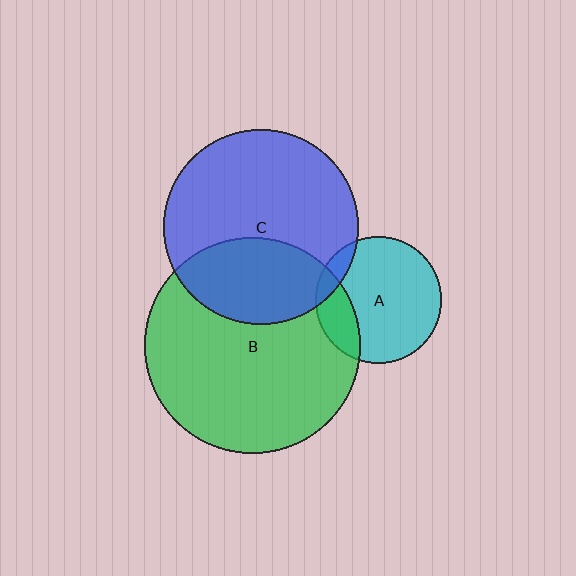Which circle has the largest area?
Circle B (green).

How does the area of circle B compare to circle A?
Approximately 2.9 times.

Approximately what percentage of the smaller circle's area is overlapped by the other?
Approximately 35%.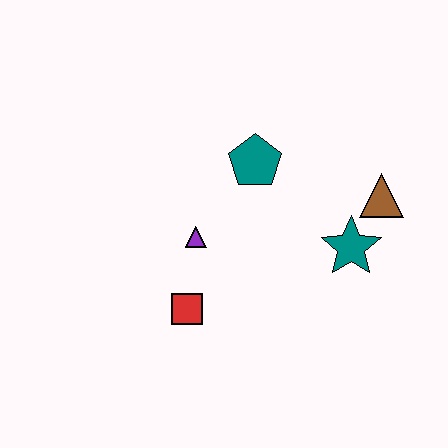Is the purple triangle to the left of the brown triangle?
Yes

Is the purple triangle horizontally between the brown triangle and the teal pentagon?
No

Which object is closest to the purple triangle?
The red square is closest to the purple triangle.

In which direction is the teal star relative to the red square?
The teal star is to the right of the red square.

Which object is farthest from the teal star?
The red square is farthest from the teal star.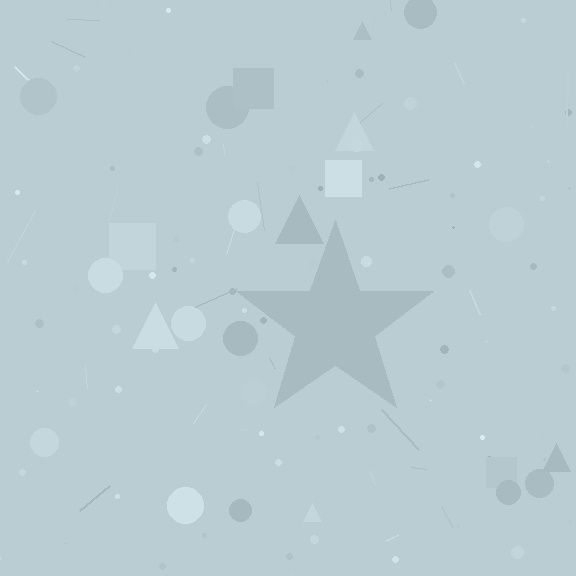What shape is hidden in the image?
A star is hidden in the image.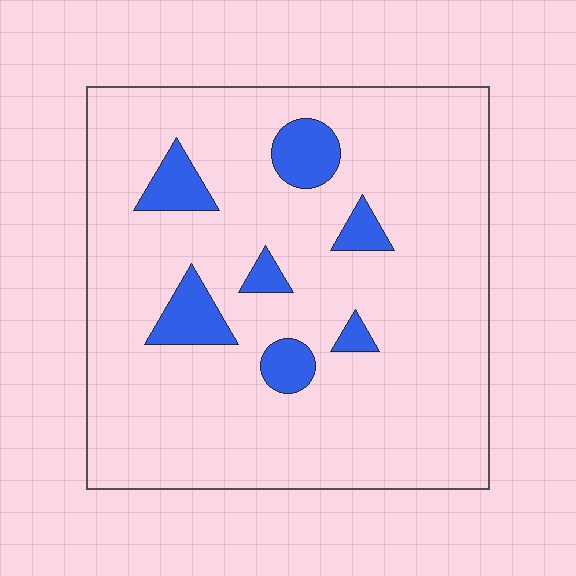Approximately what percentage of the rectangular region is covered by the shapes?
Approximately 10%.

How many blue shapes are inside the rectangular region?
7.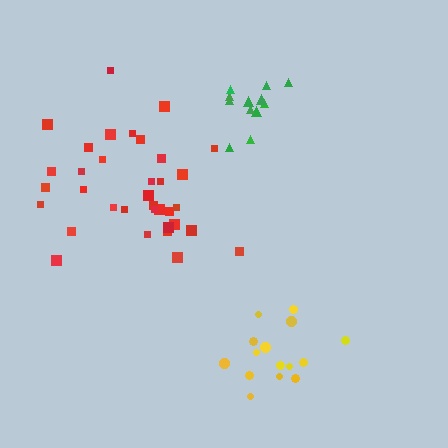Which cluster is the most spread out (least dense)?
Red.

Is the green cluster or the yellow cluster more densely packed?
Yellow.